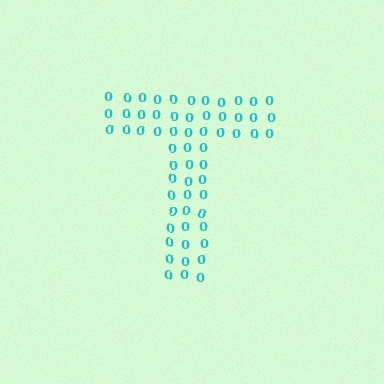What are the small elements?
The small elements are digit 0's.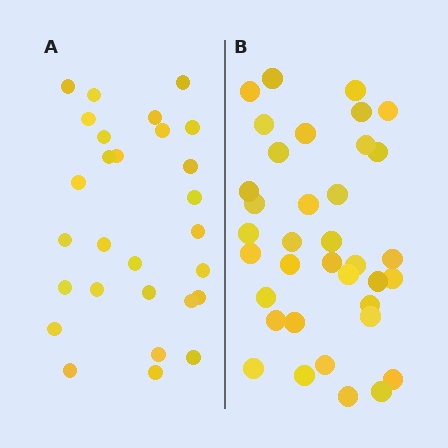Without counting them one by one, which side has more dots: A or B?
Region B (the right region) has more dots.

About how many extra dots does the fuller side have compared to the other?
Region B has roughly 8 or so more dots than region A.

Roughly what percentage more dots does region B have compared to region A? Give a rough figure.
About 30% more.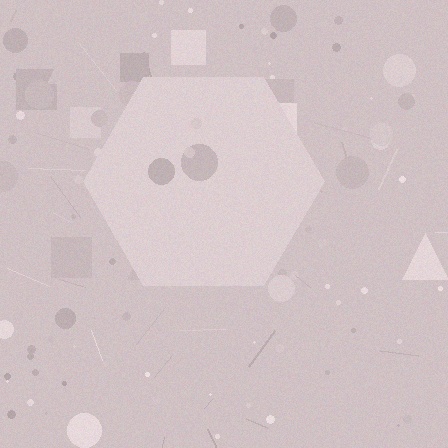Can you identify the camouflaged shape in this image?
The camouflaged shape is a hexagon.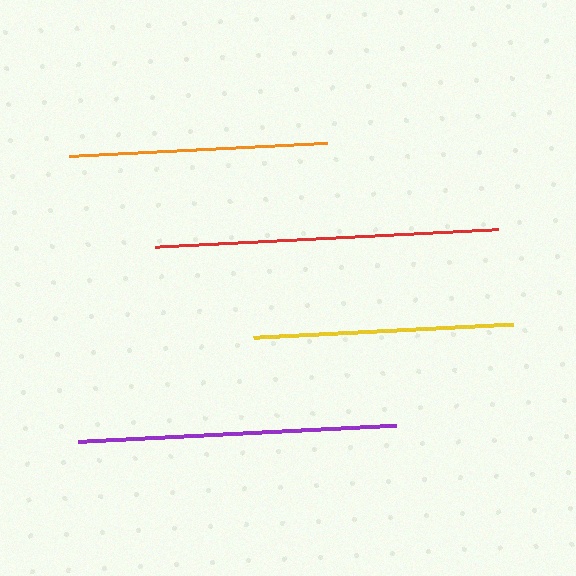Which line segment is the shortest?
The orange line is the shortest at approximately 259 pixels.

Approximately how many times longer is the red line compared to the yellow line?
The red line is approximately 1.3 times the length of the yellow line.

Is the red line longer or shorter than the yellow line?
The red line is longer than the yellow line.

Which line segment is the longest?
The red line is the longest at approximately 344 pixels.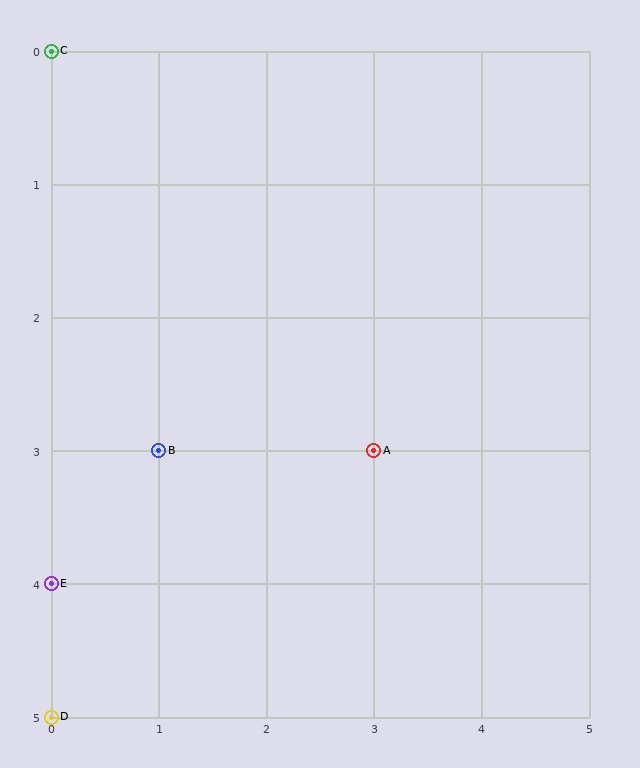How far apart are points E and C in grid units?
Points E and C are 4 rows apart.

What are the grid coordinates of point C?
Point C is at grid coordinates (0, 0).